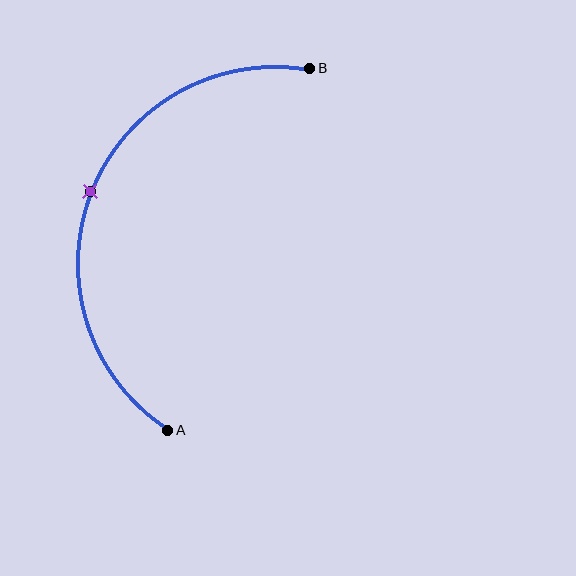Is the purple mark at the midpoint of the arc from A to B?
Yes. The purple mark lies on the arc at equal arc-length from both A and B — it is the arc midpoint.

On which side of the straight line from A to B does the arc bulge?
The arc bulges to the left of the straight line connecting A and B.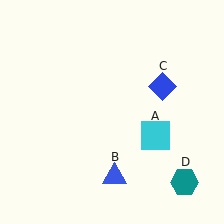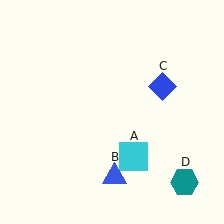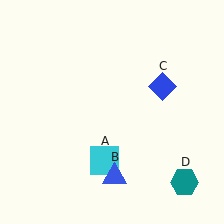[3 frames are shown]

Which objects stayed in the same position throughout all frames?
Blue triangle (object B) and blue diamond (object C) and teal hexagon (object D) remained stationary.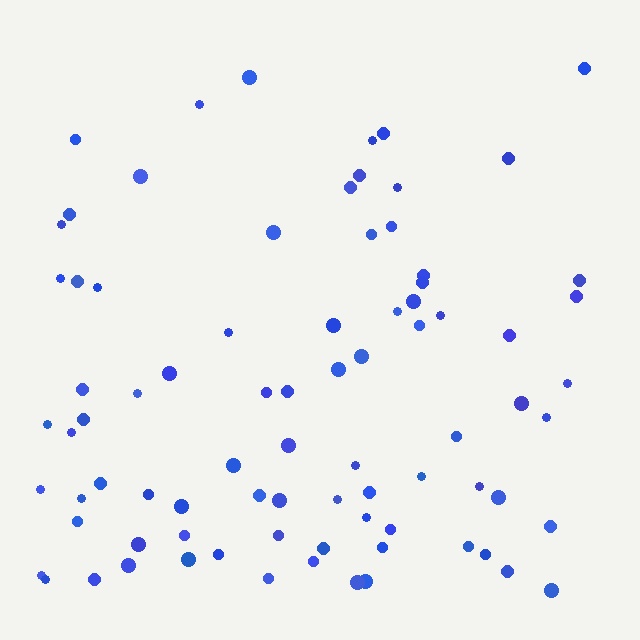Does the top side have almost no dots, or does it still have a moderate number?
Still a moderate number, just noticeably fewer than the bottom.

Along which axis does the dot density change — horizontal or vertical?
Vertical.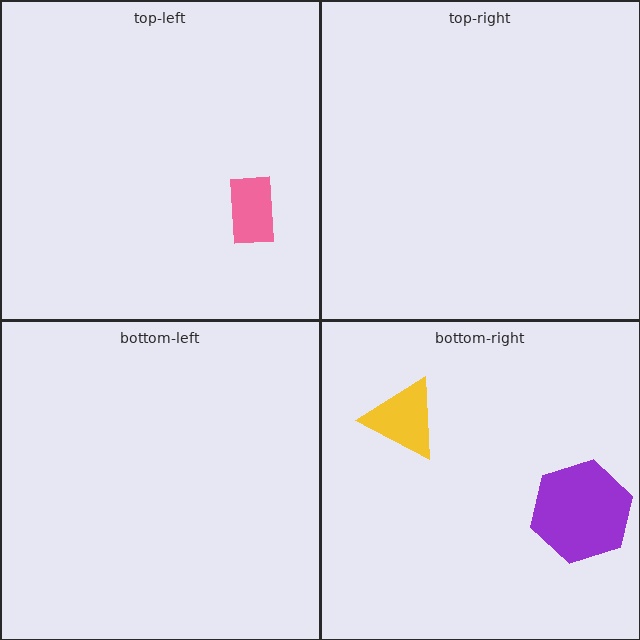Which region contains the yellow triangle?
The bottom-right region.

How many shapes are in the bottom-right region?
2.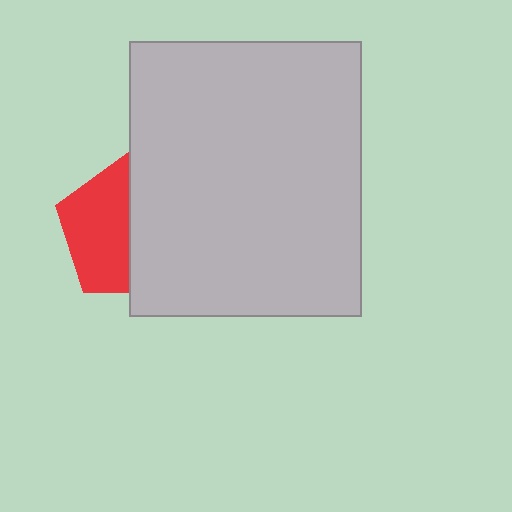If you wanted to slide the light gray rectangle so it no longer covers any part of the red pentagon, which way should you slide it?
Slide it right — that is the most direct way to separate the two shapes.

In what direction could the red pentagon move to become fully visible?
The red pentagon could move left. That would shift it out from behind the light gray rectangle entirely.